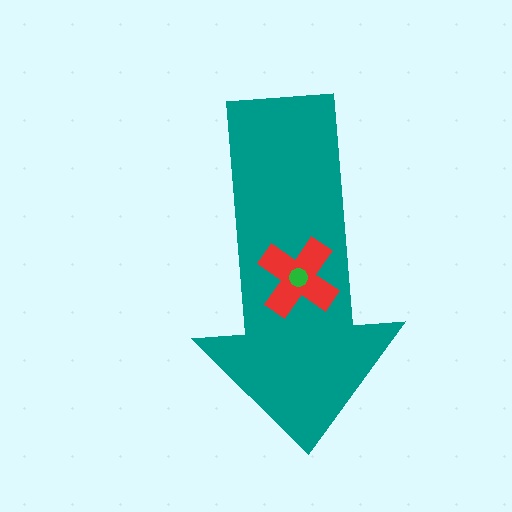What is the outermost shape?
The teal arrow.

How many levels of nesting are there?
3.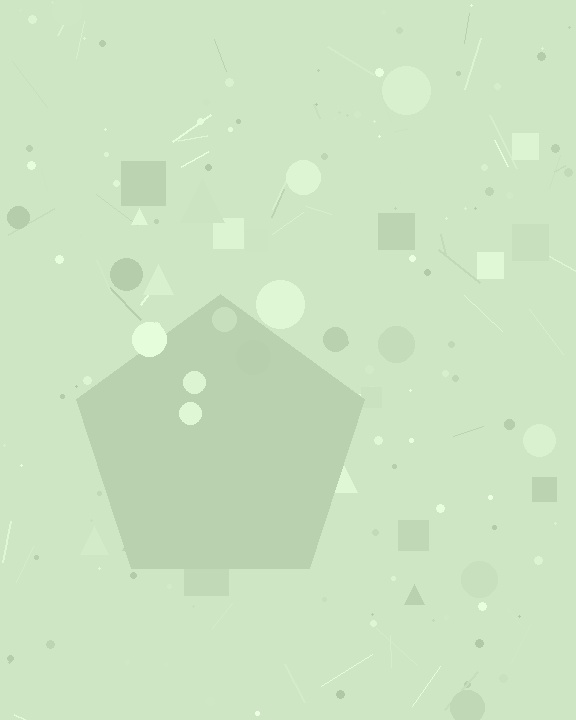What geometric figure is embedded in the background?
A pentagon is embedded in the background.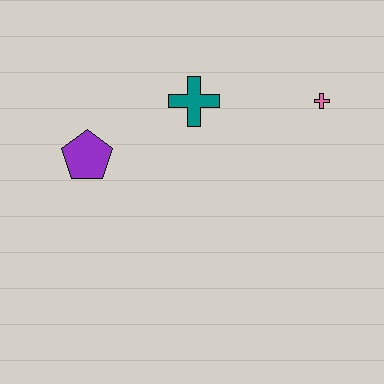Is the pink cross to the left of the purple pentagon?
No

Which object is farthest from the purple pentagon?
The pink cross is farthest from the purple pentagon.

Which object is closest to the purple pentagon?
The teal cross is closest to the purple pentagon.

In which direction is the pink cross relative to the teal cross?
The pink cross is to the right of the teal cross.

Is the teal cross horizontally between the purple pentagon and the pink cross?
Yes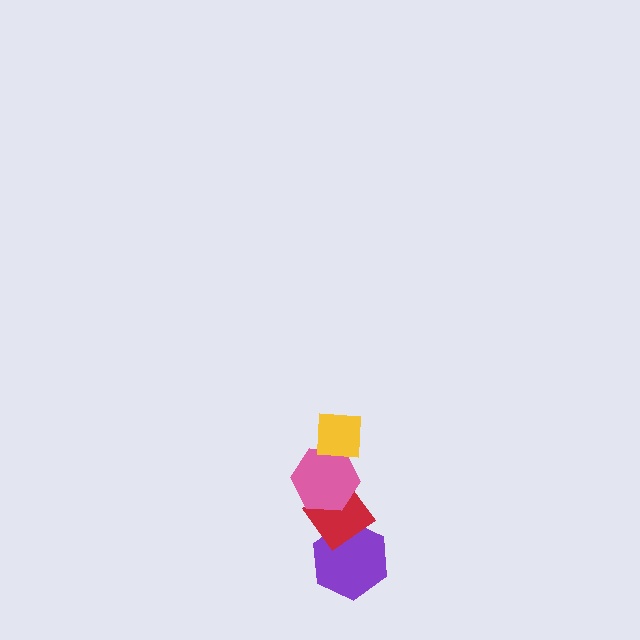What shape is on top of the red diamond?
The pink hexagon is on top of the red diamond.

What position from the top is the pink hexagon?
The pink hexagon is 2nd from the top.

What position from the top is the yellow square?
The yellow square is 1st from the top.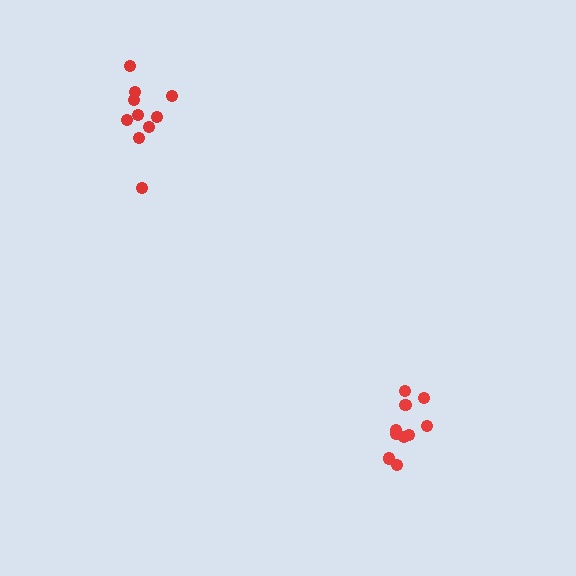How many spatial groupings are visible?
There are 2 spatial groupings.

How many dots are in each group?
Group 1: 10 dots, Group 2: 10 dots (20 total).